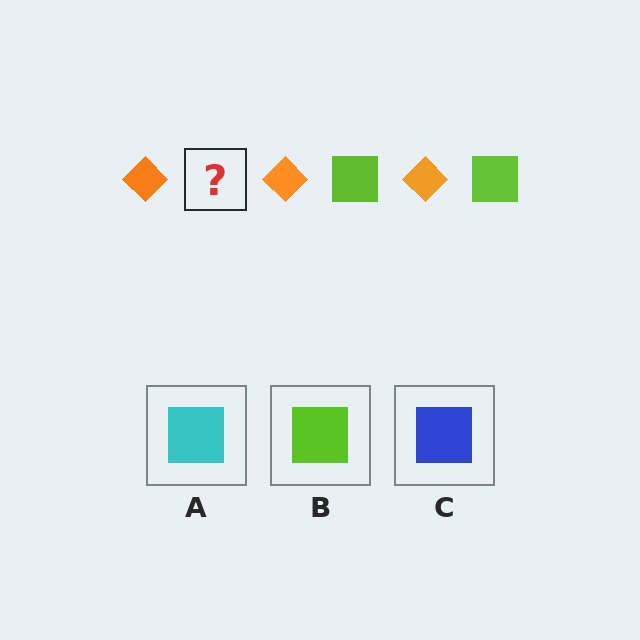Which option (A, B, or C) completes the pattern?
B.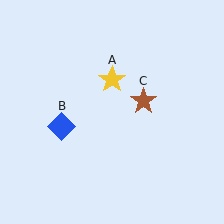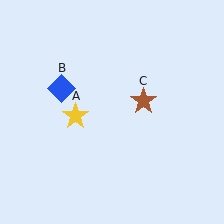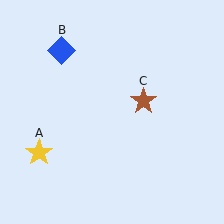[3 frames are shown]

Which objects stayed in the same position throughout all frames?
Brown star (object C) remained stationary.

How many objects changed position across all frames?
2 objects changed position: yellow star (object A), blue diamond (object B).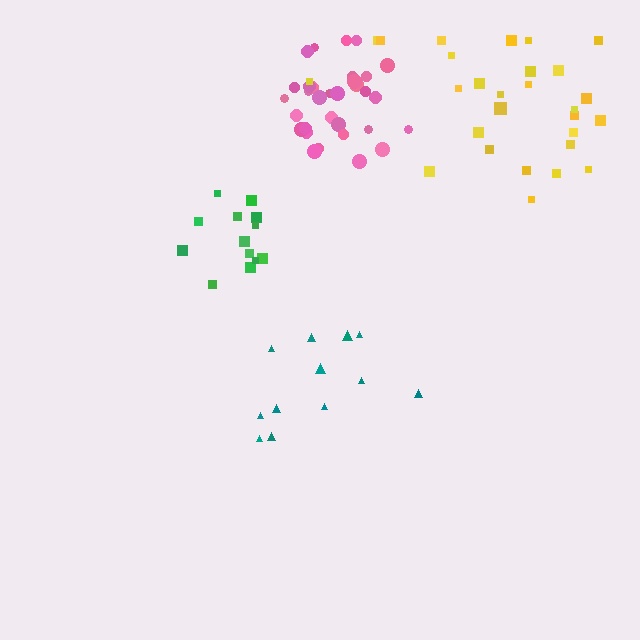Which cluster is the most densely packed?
Pink.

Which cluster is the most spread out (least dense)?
Teal.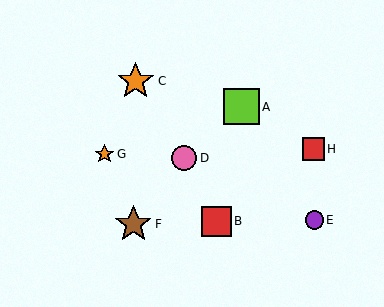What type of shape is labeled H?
Shape H is a red square.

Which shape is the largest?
The brown star (labeled F) is the largest.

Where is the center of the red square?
The center of the red square is at (216, 221).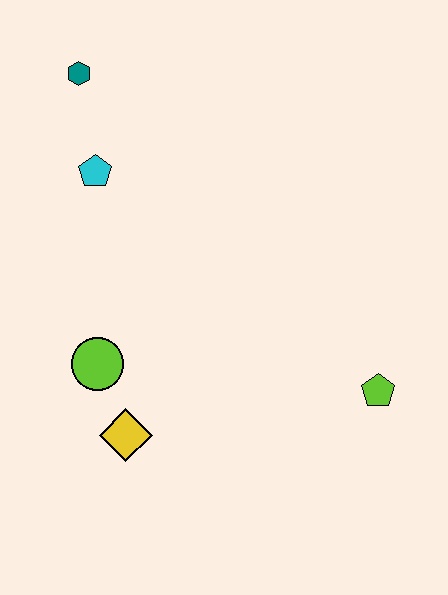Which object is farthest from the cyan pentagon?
The lime pentagon is farthest from the cyan pentagon.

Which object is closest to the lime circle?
The yellow diamond is closest to the lime circle.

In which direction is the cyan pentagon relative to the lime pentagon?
The cyan pentagon is to the left of the lime pentagon.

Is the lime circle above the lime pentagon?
Yes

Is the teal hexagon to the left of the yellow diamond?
Yes